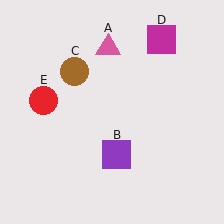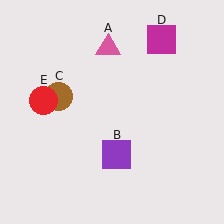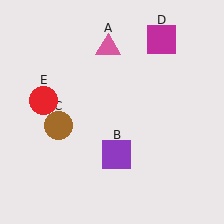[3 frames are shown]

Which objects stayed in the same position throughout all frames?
Pink triangle (object A) and purple square (object B) and magenta square (object D) and red circle (object E) remained stationary.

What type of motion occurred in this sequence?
The brown circle (object C) rotated counterclockwise around the center of the scene.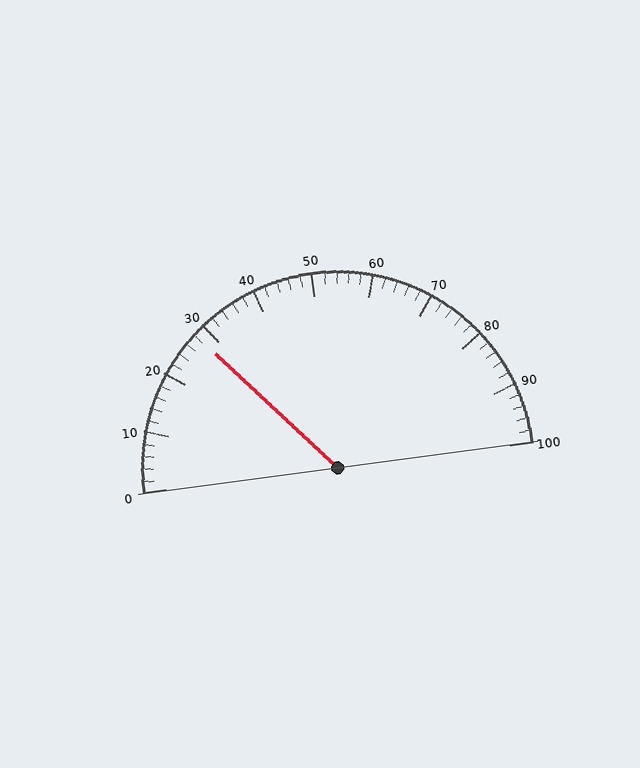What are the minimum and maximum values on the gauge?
The gauge ranges from 0 to 100.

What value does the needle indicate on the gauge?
The needle indicates approximately 28.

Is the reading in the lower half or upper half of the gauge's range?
The reading is in the lower half of the range (0 to 100).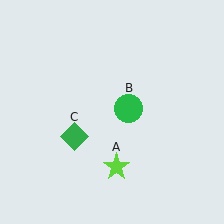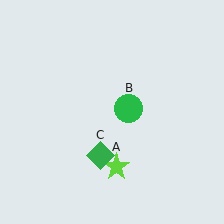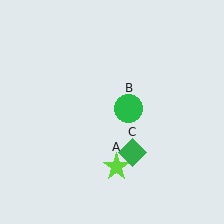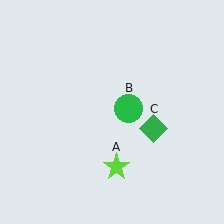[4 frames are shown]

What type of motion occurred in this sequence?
The green diamond (object C) rotated counterclockwise around the center of the scene.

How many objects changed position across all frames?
1 object changed position: green diamond (object C).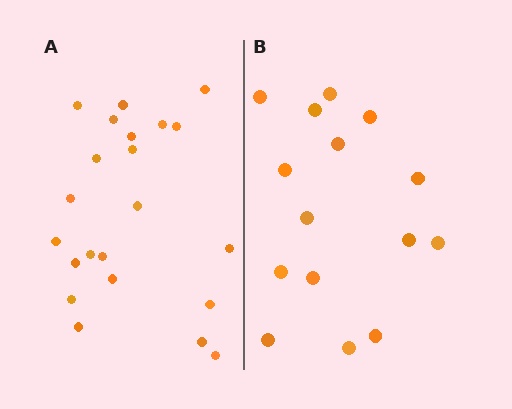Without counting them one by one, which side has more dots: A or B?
Region A (the left region) has more dots.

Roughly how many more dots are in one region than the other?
Region A has roughly 8 or so more dots than region B.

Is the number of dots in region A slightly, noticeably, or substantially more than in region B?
Region A has substantially more. The ratio is roughly 1.5 to 1.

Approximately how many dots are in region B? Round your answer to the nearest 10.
About 20 dots. (The exact count is 15, which rounds to 20.)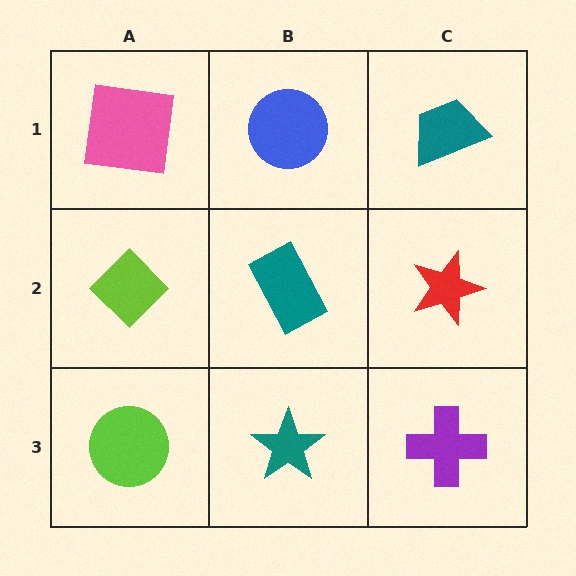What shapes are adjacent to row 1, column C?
A red star (row 2, column C), a blue circle (row 1, column B).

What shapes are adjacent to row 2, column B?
A blue circle (row 1, column B), a teal star (row 3, column B), a lime diamond (row 2, column A), a red star (row 2, column C).